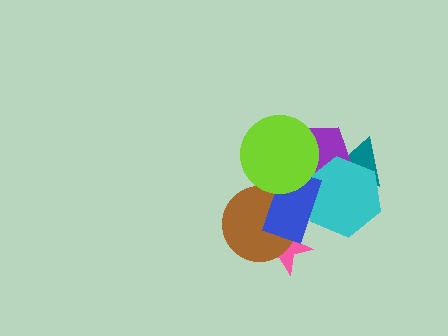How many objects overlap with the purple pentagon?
4 objects overlap with the purple pentagon.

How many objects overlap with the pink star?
2 objects overlap with the pink star.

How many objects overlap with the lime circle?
2 objects overlap with the lime circle.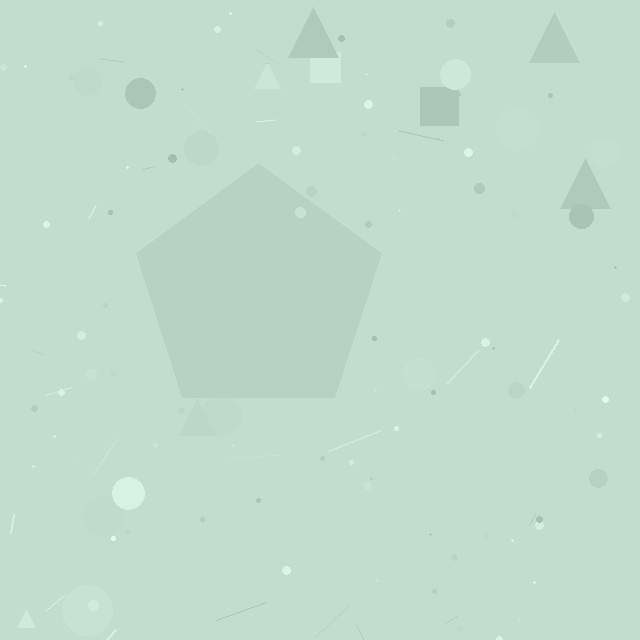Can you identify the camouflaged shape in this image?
The camouflaged shape is a pentagon.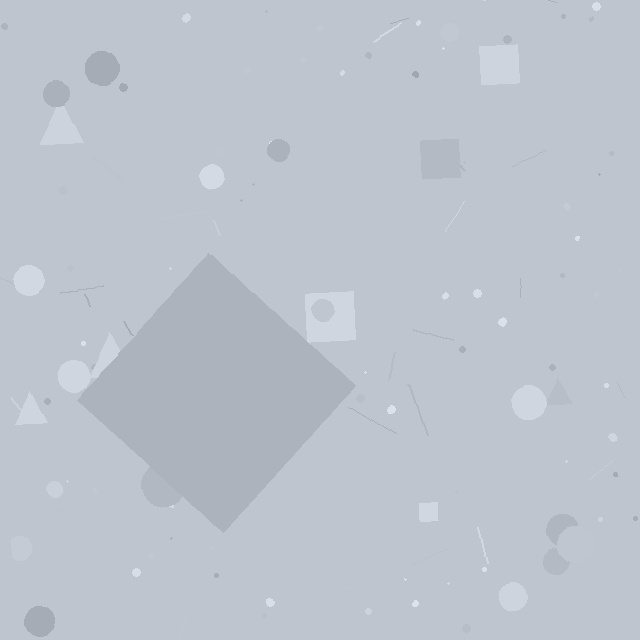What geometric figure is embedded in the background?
A diamond is embedded in the background.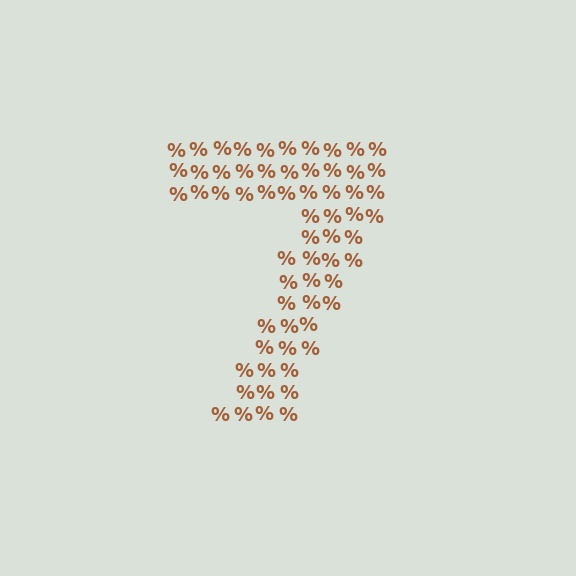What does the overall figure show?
The overall figure shows the digit 7.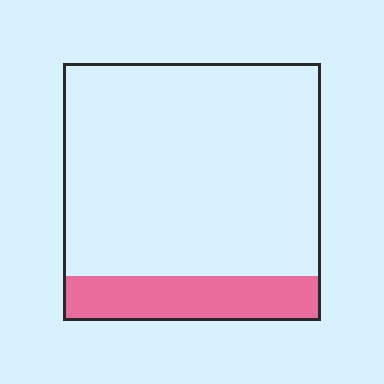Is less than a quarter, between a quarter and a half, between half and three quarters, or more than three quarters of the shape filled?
Less than a quarter.